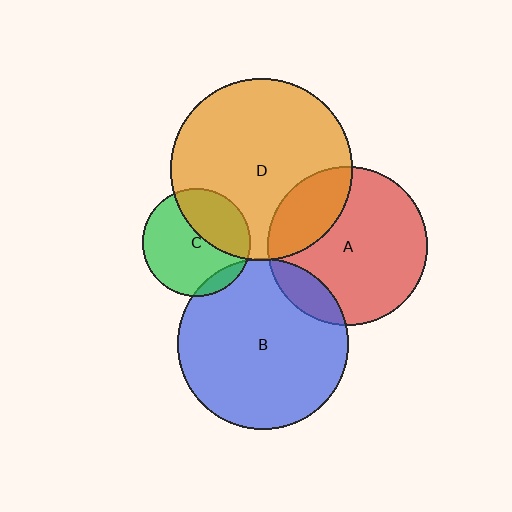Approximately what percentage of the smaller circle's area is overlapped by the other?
Approximately 10%.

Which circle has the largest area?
Circle D (orange).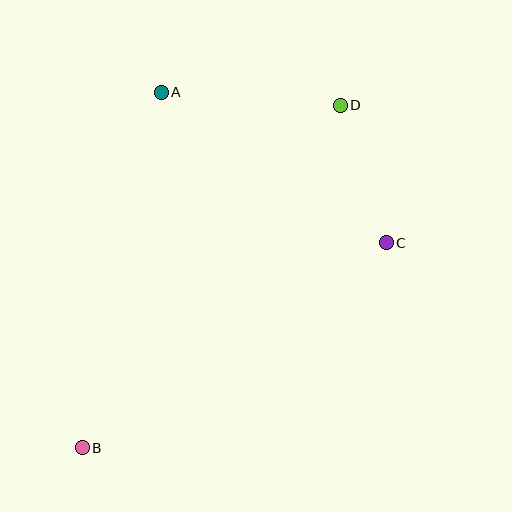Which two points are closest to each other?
Points C and D are closest to each other.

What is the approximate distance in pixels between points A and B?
The distance between A and B is approximately 364 pixels.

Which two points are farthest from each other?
Points B and D are farthest from each other.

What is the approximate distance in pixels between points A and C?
The distance between A and C is approximately 271 pixels.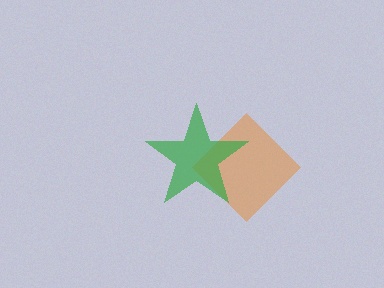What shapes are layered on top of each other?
The layered shapes are: an orange diamond, a green star.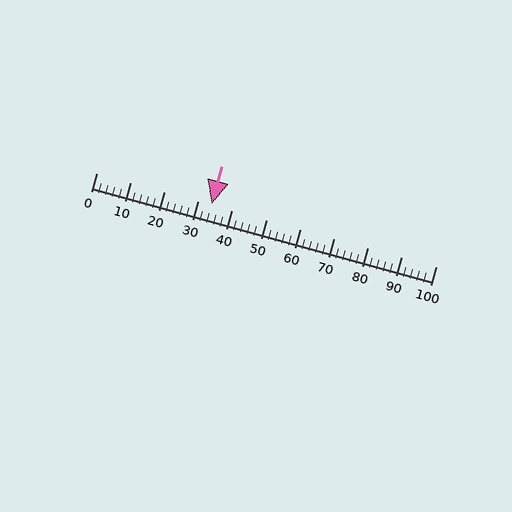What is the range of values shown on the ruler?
The ruler shows values from 0 to 100.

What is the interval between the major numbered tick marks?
The major tick marks are spaced 10 units apart.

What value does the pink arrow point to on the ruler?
The pink arrow points to approximately 34.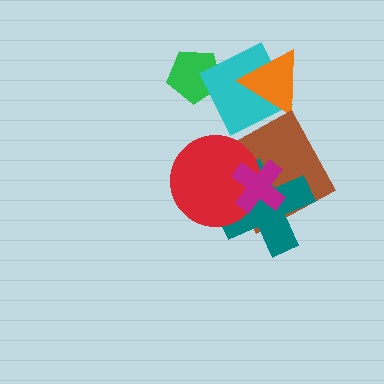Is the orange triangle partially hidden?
No, no other shape covers it.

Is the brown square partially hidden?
Yes, it is partially covered by another shape.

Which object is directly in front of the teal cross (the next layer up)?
The red circle is directly in front of the teal cross.